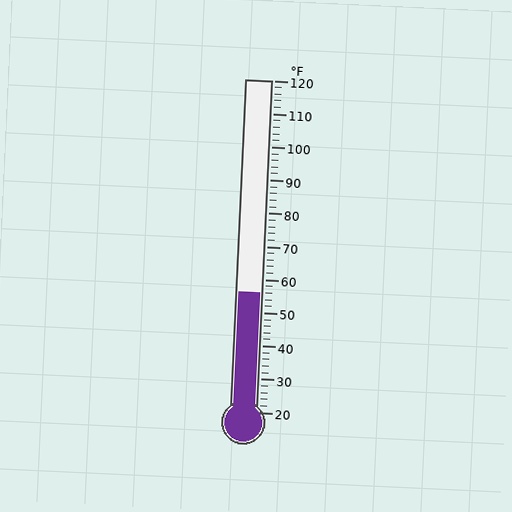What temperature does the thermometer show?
The thermometer shows approximately 56°F.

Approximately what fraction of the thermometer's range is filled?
The thermometer is filled to approximately 35% of its range.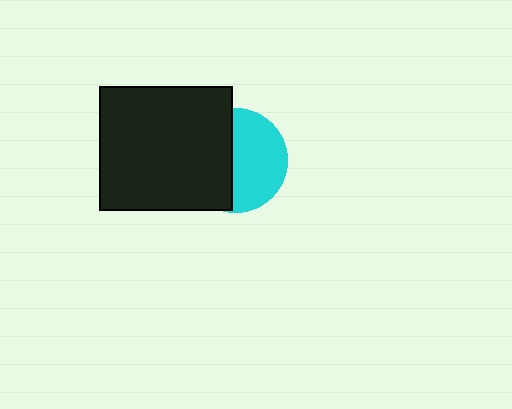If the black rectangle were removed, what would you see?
You would see the complete cyan circle.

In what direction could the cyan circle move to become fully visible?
The cyan circle could move right. That would shift it out from behind the black rectangle entirely.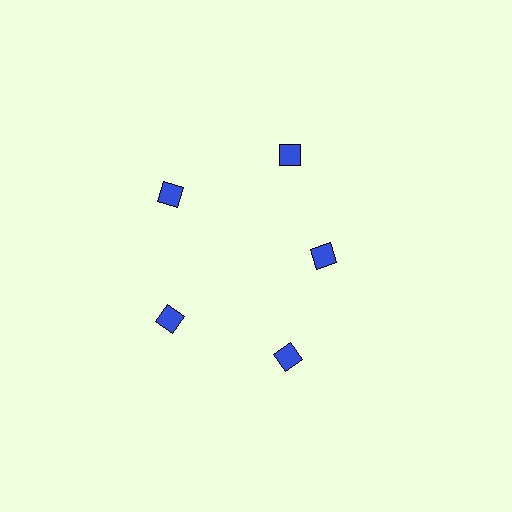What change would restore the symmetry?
The symmetry would be restored by moving it outward, back onto the ring so that all 5 diamonds sit at equal angles and equal distance from the center.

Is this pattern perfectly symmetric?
No. The 5 blue diamonds are arranged in a ring, but one element near the 3 o'clock position is pulled inward toward the center, breaking the 5-fold rotational symmetry.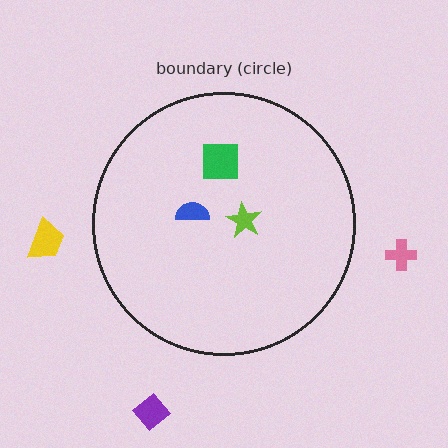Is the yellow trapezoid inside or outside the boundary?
Outside.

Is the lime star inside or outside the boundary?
Inside.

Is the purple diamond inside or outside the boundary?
Outside.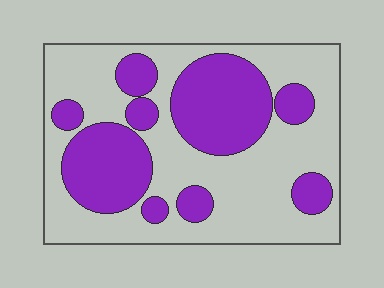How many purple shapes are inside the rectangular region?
9.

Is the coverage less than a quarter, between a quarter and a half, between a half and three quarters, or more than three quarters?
Between a quarter and a half.